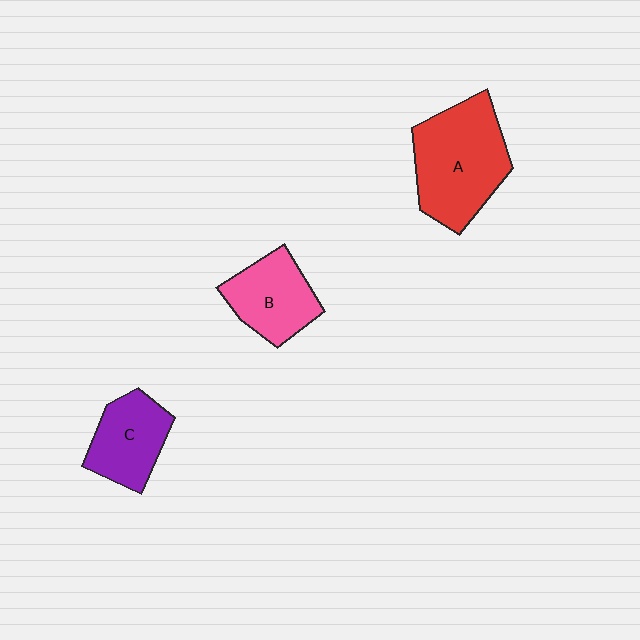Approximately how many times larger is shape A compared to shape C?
Approximately 1.6 times.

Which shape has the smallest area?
Shape C (purple).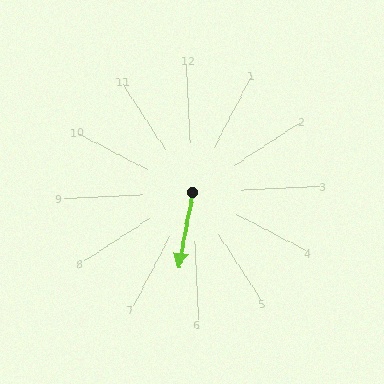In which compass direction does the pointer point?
South.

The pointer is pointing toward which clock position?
Roughly 6 o'clock.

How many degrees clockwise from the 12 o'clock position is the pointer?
Approximately 193 degrees.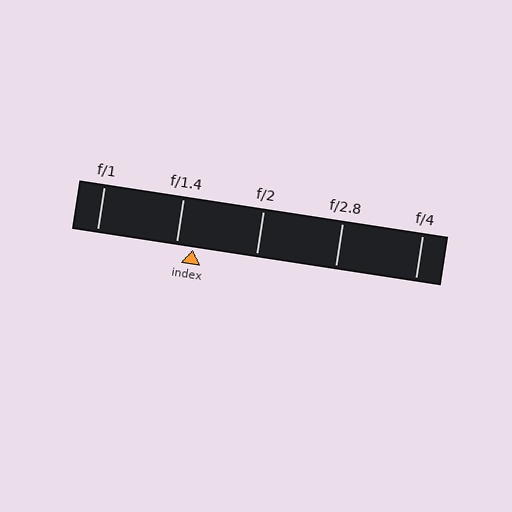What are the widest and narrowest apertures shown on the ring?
The widest aperture shown is f/1 and the narrowest is f/4.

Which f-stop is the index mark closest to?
The index mark is closest to f/1.4.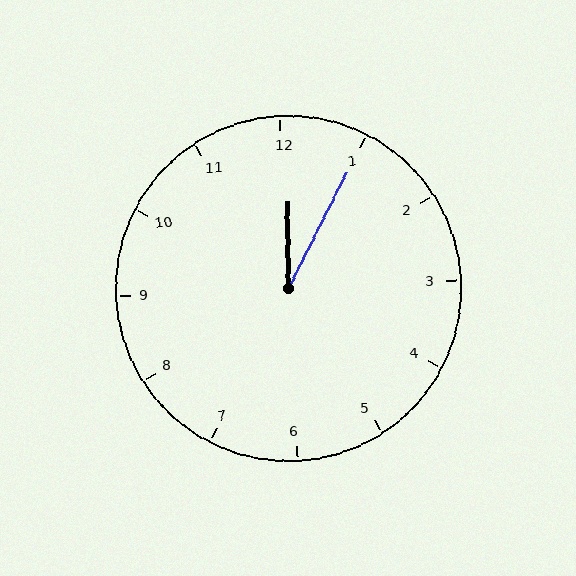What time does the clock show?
12:05.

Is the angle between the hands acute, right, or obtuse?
It is acute.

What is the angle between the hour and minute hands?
Approximately 28 degrees.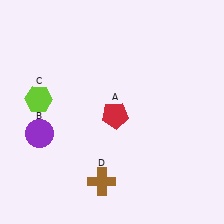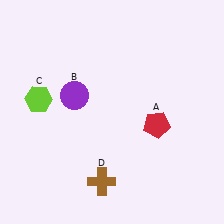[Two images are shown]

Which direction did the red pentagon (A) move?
The red pentagon (A) moved right.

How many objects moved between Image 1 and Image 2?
2 objects moved between the two images.